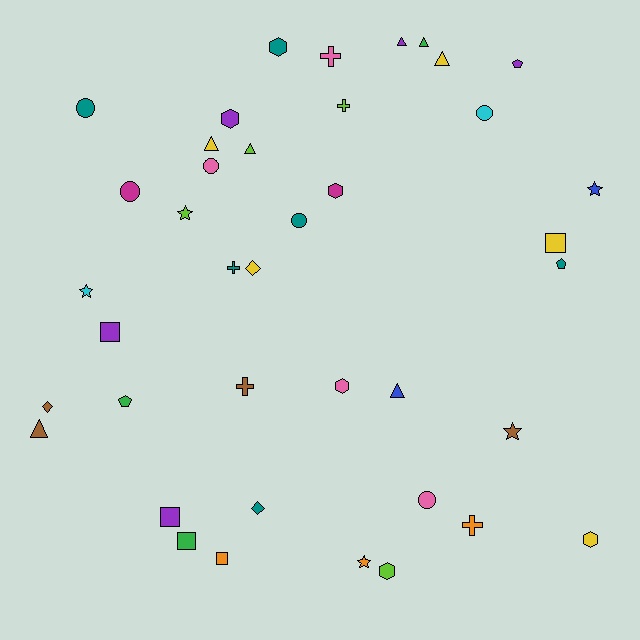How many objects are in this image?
There are 40 objects.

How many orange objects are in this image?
There are 3 orange objects.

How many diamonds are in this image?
There are 3 diamonds.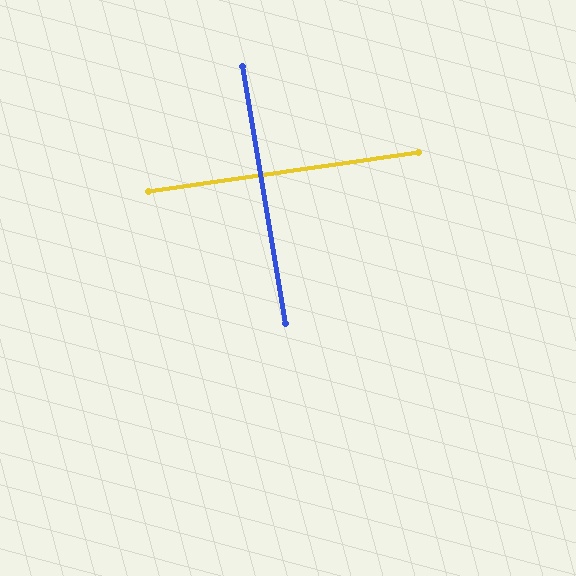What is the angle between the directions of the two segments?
Approximately 89 degrees.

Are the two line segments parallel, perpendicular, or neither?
Perpendicular — they meet at approximately 89°.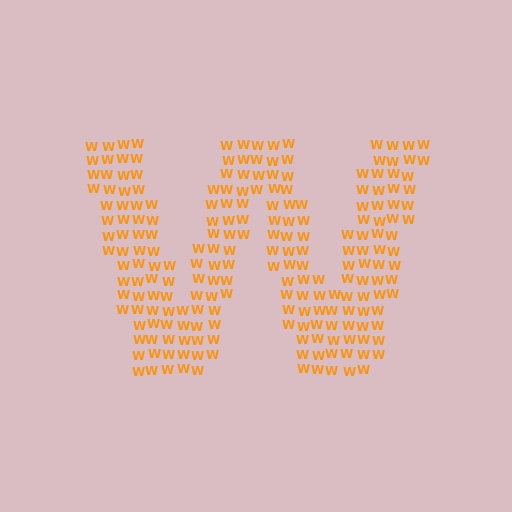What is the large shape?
The large shape is the letter W.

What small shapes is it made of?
It is made of small letter W's.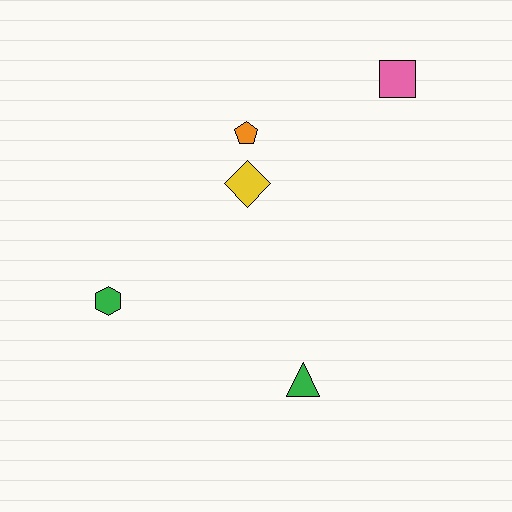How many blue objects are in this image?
There are no blue objects.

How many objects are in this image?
There are 5 objects.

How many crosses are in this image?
There are no crosses.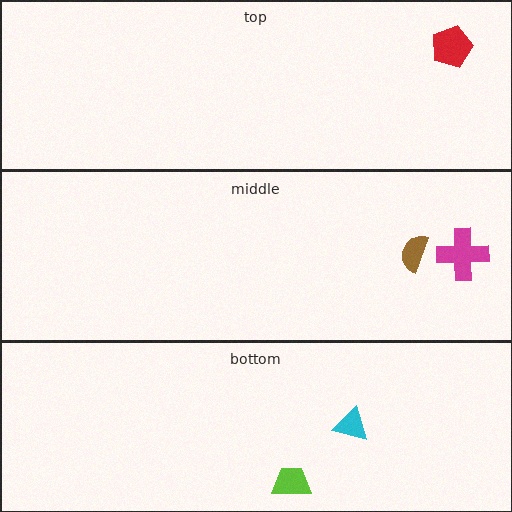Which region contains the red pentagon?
The top region.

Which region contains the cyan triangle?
The bottom region.